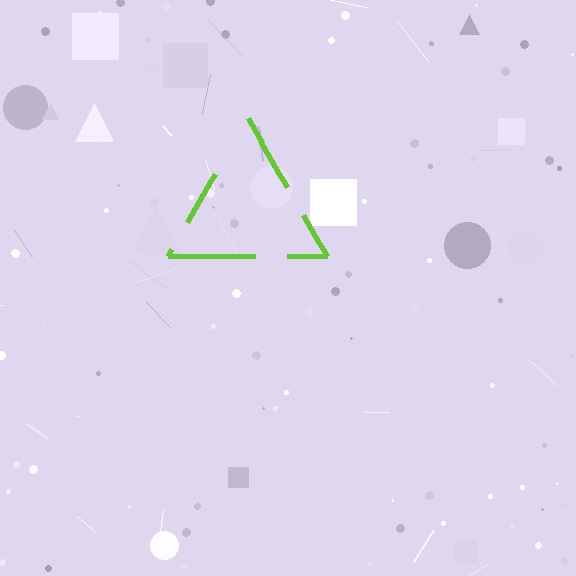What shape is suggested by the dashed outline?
The dashed outline suggests a triangle.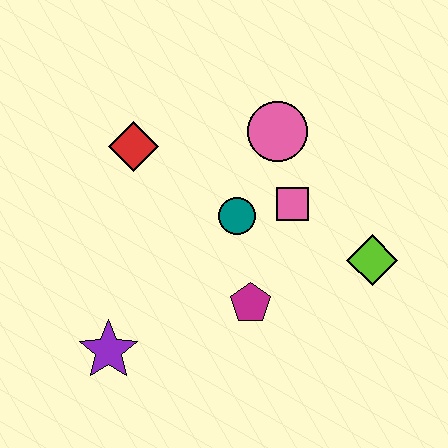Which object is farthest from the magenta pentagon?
The red diamond is farthest from the magenta pentagon.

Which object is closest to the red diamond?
The teal circle is closest to the red diamond.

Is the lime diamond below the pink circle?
Yes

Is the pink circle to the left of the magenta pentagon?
No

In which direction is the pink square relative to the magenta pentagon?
The pink square is above the magenta pentagon.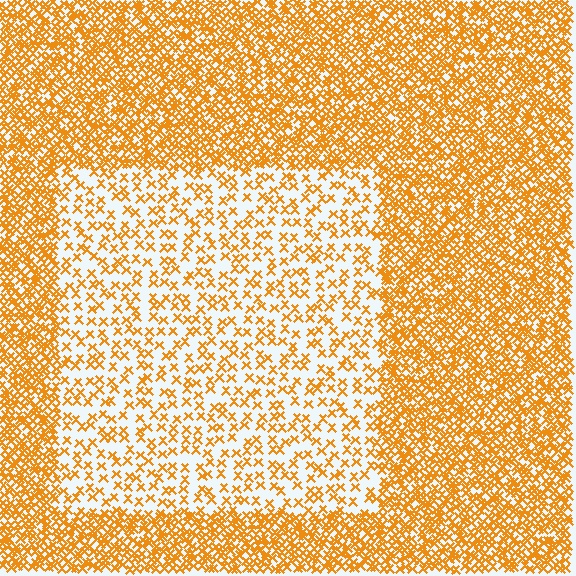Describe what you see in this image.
The image contains small orange elements arranged at two different densities. A rectangle-shaped region is visible where the elements are less densely packed than the surrounding area.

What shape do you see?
I see a rectangle.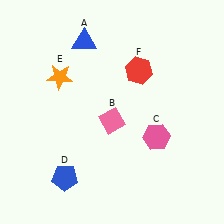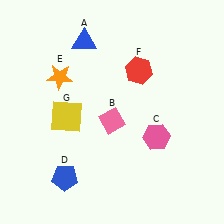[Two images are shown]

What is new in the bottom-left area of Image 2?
A yellow square (G) was added in the bottom-left area of Image 2.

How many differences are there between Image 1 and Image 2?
There is 1 difference between the two images.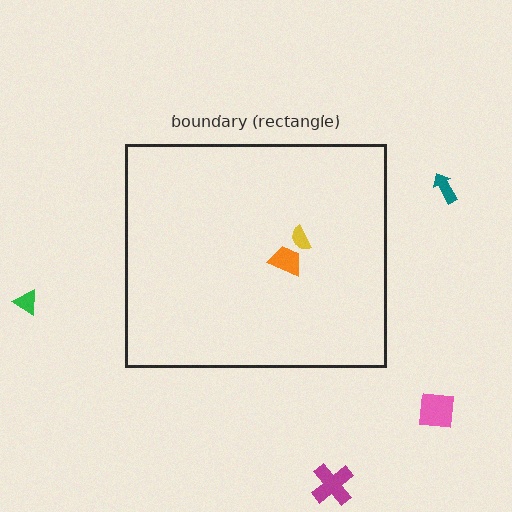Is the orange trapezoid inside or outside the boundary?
Inside.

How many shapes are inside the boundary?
2 inside, 4 outside.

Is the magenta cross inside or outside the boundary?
Outside.